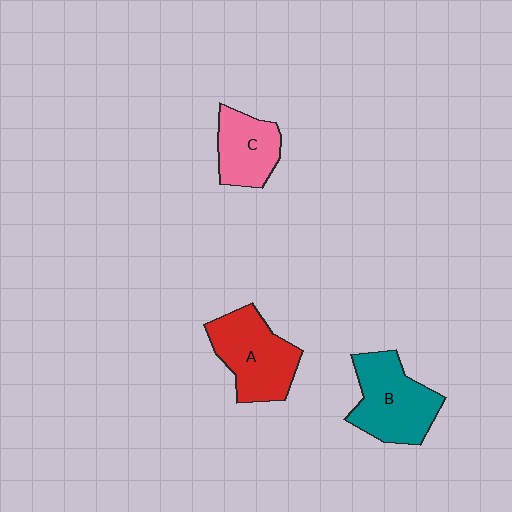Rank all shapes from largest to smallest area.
From largest to smallest: B (teal), A (red), C (pink).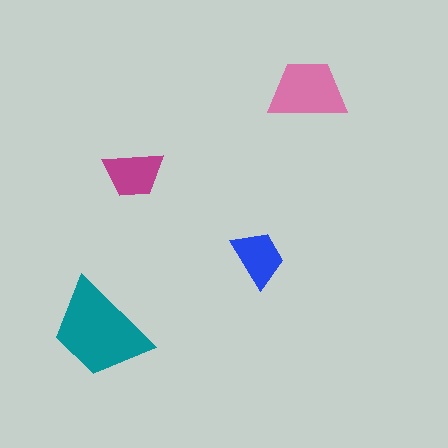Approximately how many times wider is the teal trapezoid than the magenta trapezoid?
About 1.5 times wider.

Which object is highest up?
The pink trapezoid is topmost.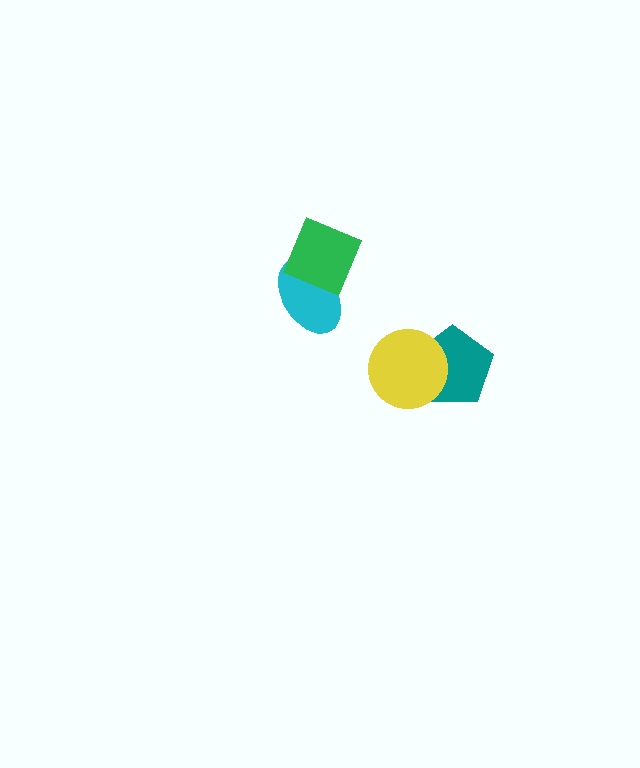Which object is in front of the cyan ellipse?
The green diamond is in front of the cyan ellipse.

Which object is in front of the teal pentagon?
The yellow circle is in front of the teal pentagon.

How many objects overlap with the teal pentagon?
1 object overlaps with the teal pentagon.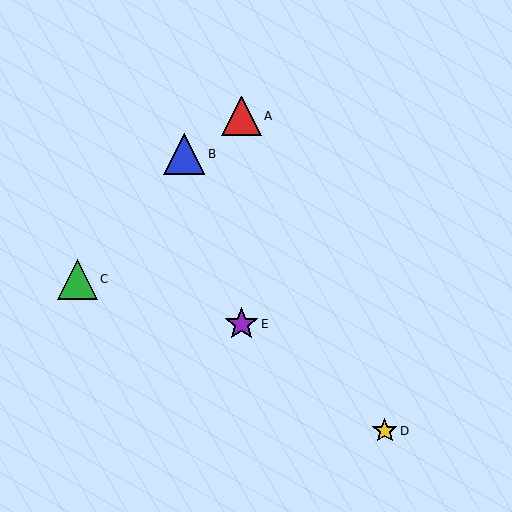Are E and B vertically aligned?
No, E is at x≈241 and B is at x≈184.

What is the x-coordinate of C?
Object C is at x≈77.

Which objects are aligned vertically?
Objects A, E are aligned vertically.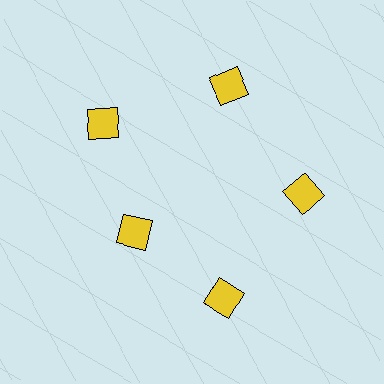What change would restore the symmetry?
The symmetry would be restored by moving it outward, back onto the ring so that all 5 squares sit at equal angles and equal distance from the center.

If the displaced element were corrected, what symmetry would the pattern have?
It would have 5-fold rotational symmetry — the pattern would map onto itself every 72 degrees.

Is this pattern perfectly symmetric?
No. The 5 yellow squares are arranged in a ring, but one element near the 8 o'clock position is pulled inward toward the center, breaking the 5-fold rotational symmetry.